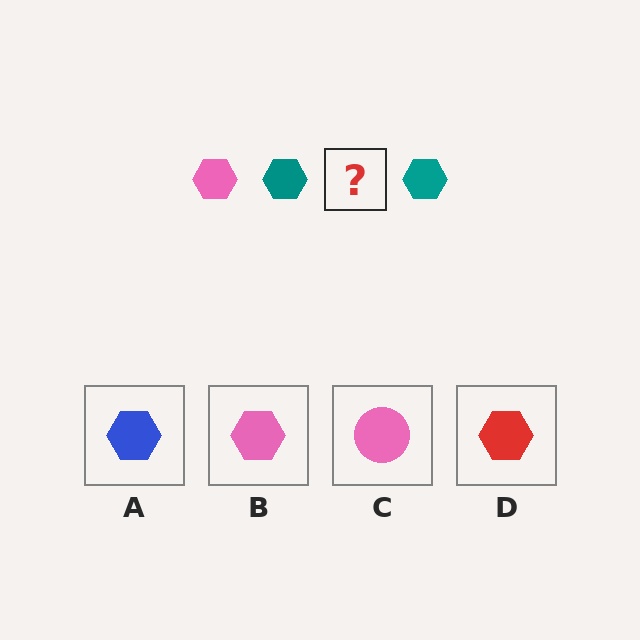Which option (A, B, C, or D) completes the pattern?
B.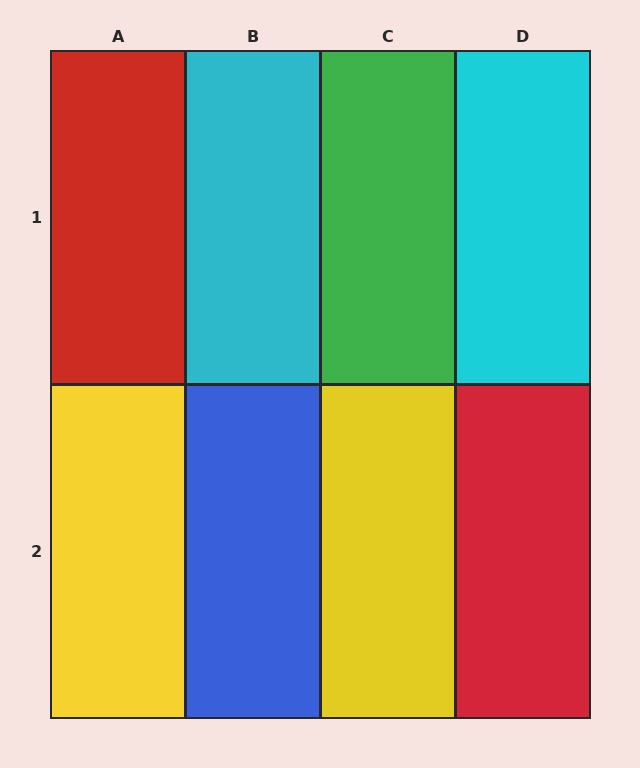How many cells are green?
1 cell is green.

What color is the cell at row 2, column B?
Blue.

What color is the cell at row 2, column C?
Yellow.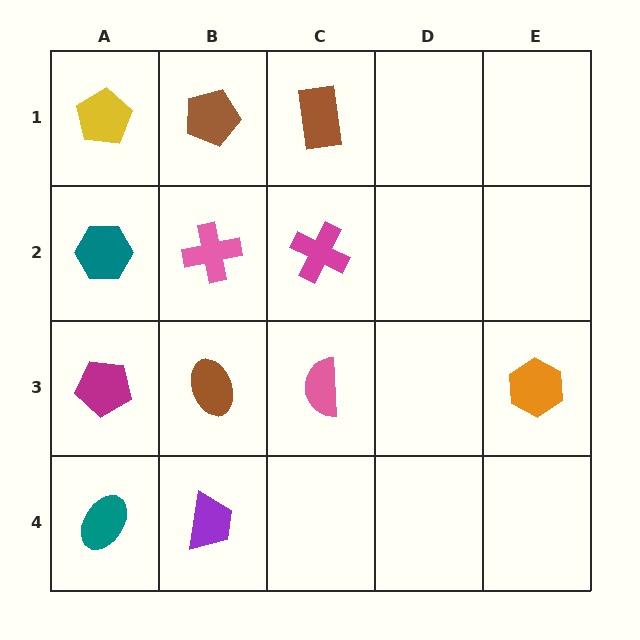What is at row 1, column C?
A brown rectangle.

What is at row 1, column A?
A yellow pentagon.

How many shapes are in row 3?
4 shapes.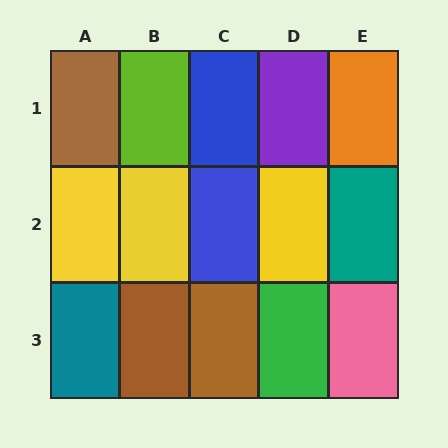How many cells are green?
1 cell is green.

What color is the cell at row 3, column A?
Teal.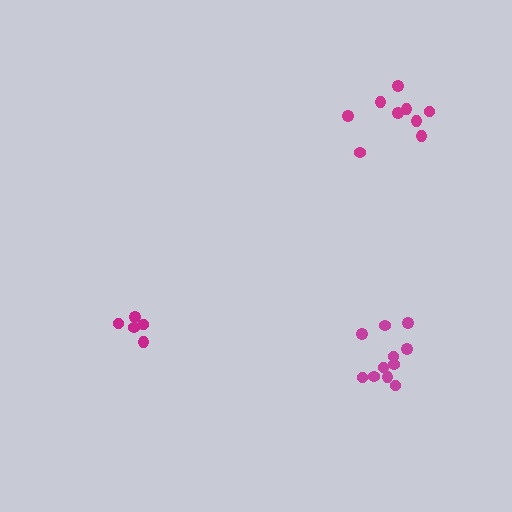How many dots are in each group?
Group 1: 5 dots, Group 2: 9 dots, Group 3: 11 dots (25 total).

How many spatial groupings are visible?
There are 3 spatial groupings.